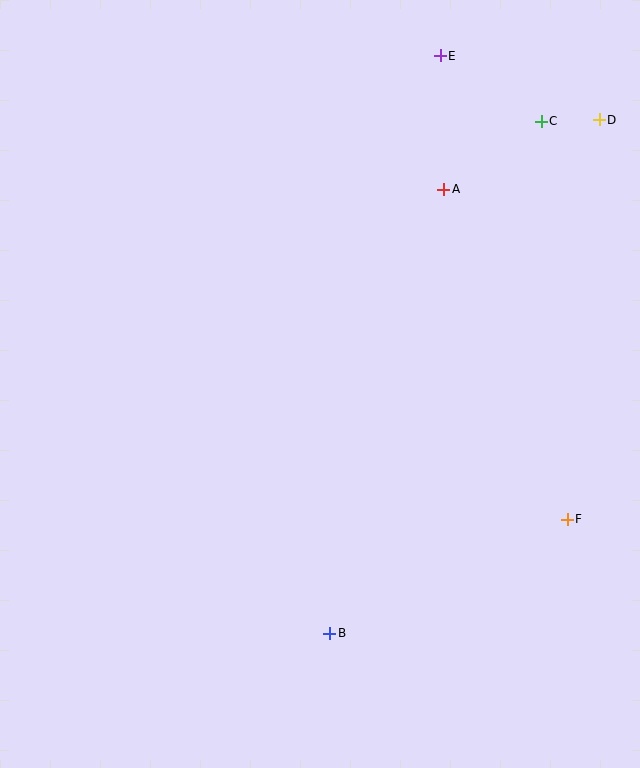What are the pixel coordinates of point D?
Point D is at (599, 120).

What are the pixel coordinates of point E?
Point E is at (440, 56).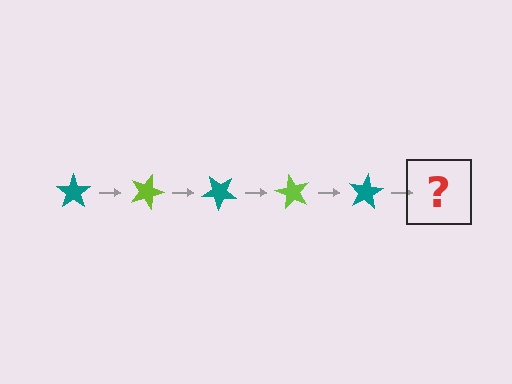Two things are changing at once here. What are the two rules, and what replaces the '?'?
The two rules are that it rotates 20 degrees each step and the color cycles through teal and lime. The '?' should be a lime star, rotated 100 degrees from the start.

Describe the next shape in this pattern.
It should be a lime star, rotated 100 degrees from the start.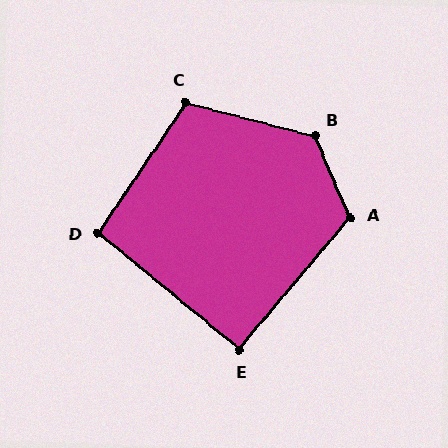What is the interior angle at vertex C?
Approximately 110 degrees (obtuse).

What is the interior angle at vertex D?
Approximately 95 degrees (obtuse).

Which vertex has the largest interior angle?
B, at approximately 128 degrees.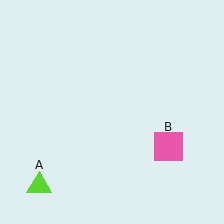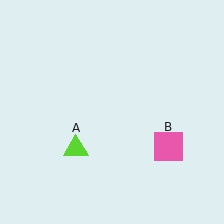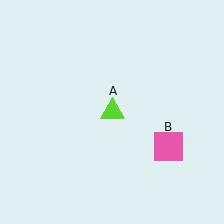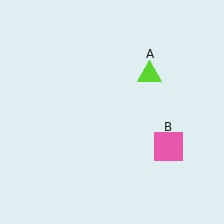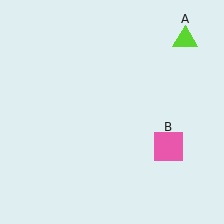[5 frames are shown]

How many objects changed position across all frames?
1 object changed position: lime triangle (object A).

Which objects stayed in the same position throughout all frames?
Pink square (object B) remained stationary.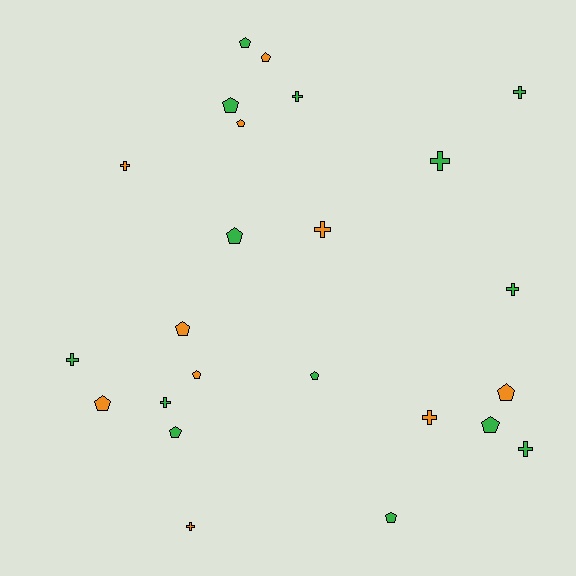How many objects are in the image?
There are 24 objects.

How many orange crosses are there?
There are 4 orange crosses.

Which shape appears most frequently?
Pentagon, with 13 objects.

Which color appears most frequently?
Green, with 14 objects.